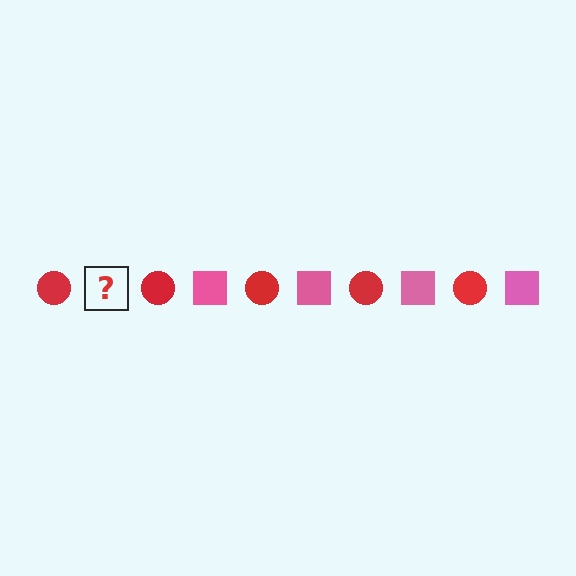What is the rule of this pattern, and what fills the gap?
The rule is that the pattern alternates between red circle and pink square. The gap should be filled with a pink square.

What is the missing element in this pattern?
The missing element is a pink square.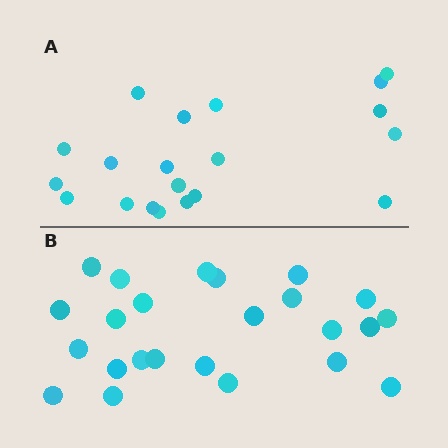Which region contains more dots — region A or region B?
Region B (the bottom region) has more dots.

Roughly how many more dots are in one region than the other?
Region B has about 4 more dots than region A.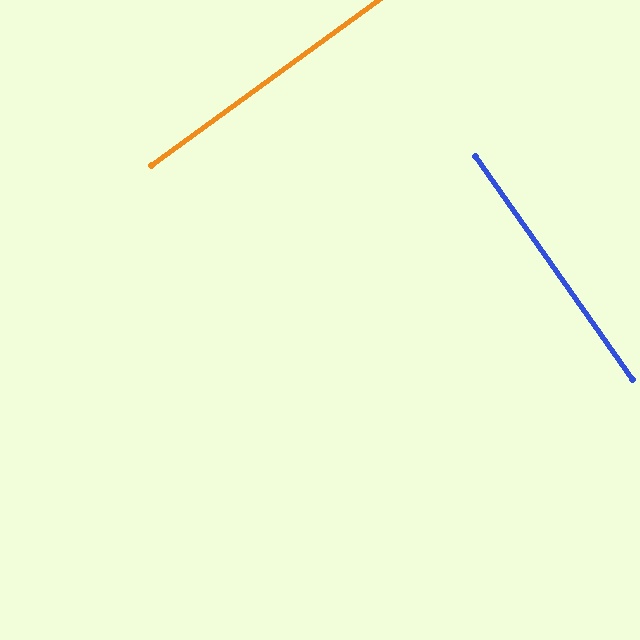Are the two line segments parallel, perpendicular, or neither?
Perpendicular — they meet at approximately 89°.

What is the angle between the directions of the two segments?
Approximately 89 degrees.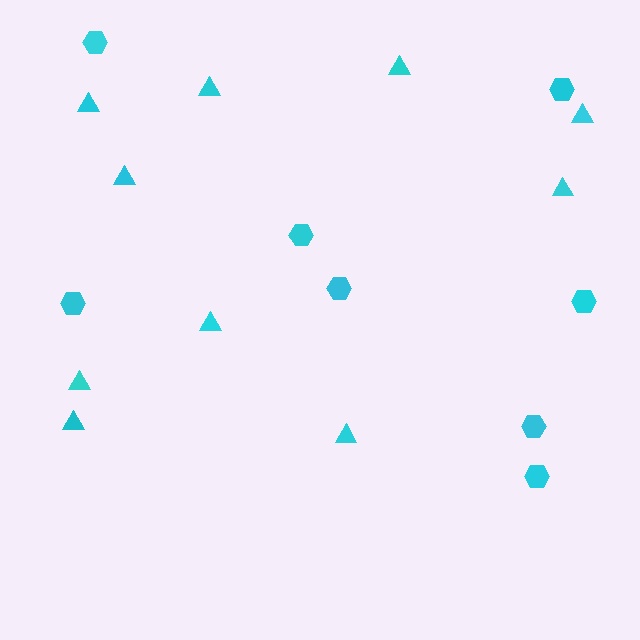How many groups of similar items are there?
There are 2 groups: one group of hexagons (8) and one group of triangles (10).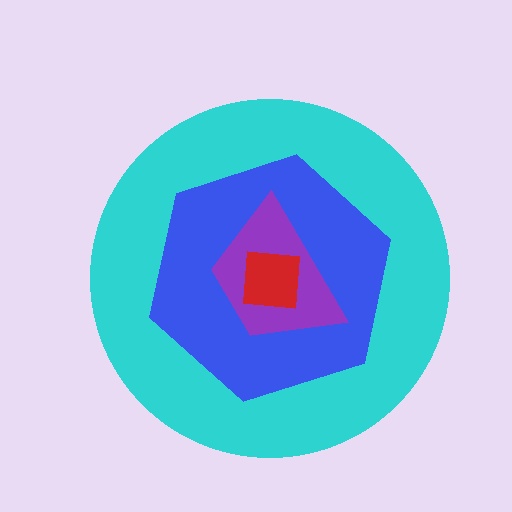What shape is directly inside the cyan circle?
The blue hexagon.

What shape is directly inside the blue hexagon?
The purple trapezoid.